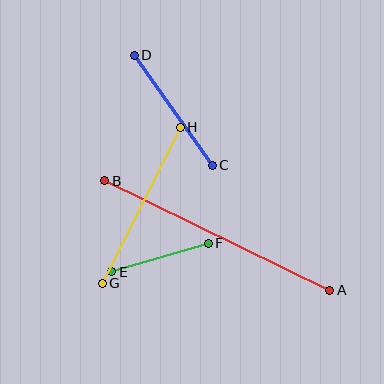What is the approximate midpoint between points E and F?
The midpoint is at approximately (160, 257) pixels.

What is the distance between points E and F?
The distance is approximately 101 pixels.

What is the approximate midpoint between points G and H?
The midpoint is at approximately (141, 205) pixels.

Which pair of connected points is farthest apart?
Points A and B are farthest apart.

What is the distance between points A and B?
The distance is approximately 250 pixels.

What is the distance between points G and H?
The distance is approximately 174 pixels.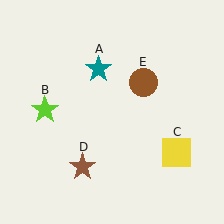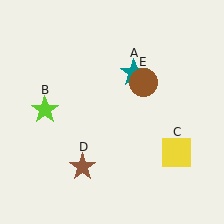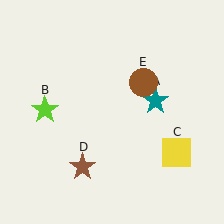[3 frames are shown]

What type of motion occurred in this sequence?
The teal star (object A) rotated clockwise around the center of the scene.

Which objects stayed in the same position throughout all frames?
Lime star (object B) and yellow square (object C) and brown star (object D) and brown circle (object E) remained stationary.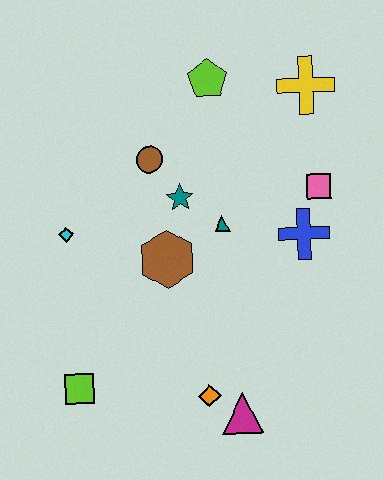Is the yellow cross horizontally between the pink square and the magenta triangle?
Yes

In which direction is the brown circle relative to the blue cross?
The brown circle is to the left of the blue cross.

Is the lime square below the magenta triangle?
No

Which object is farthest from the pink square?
The lime square is farthest from the pink square.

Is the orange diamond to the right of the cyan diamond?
Yes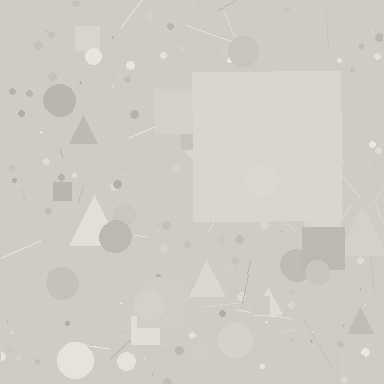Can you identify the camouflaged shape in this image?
The camouflaged shape is a square.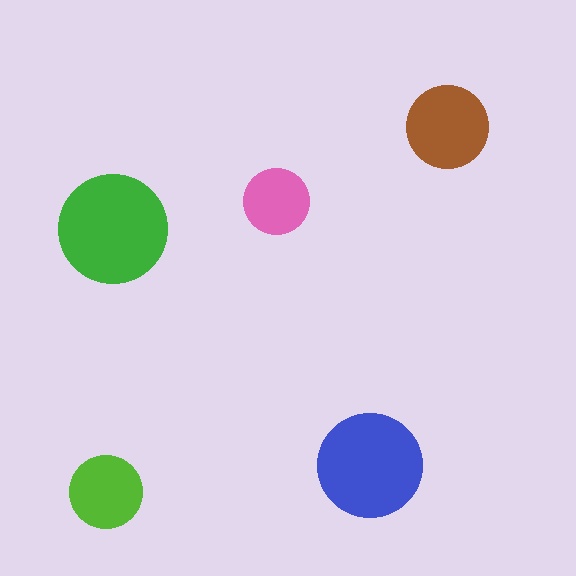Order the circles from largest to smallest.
the green one, the blue one, the brown one, the lime one, the pink one.